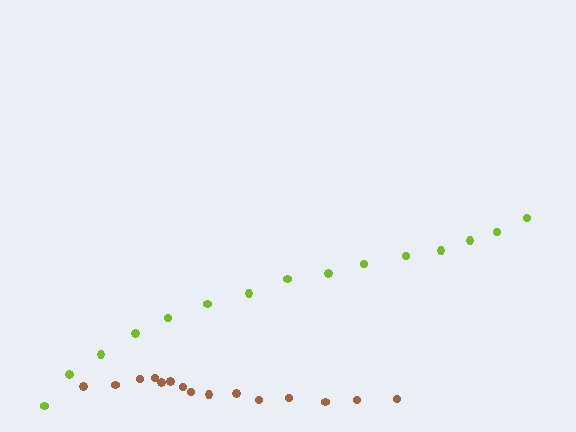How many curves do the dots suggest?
There are 2 distinct paths.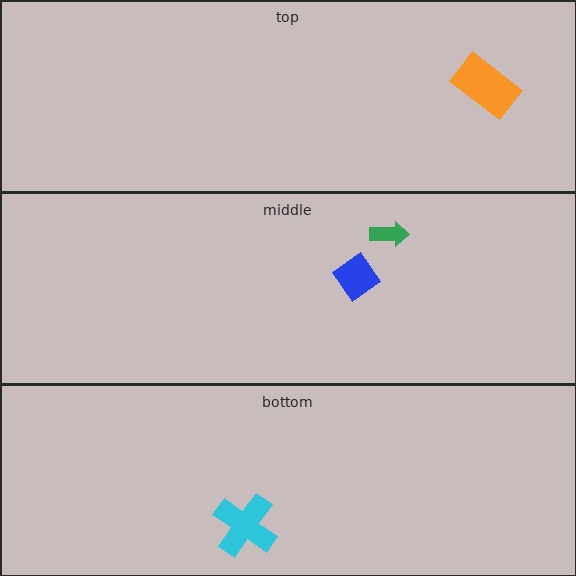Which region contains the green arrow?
The middle region.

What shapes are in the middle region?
The green arrow, the blue diamond.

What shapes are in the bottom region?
The cyan cross.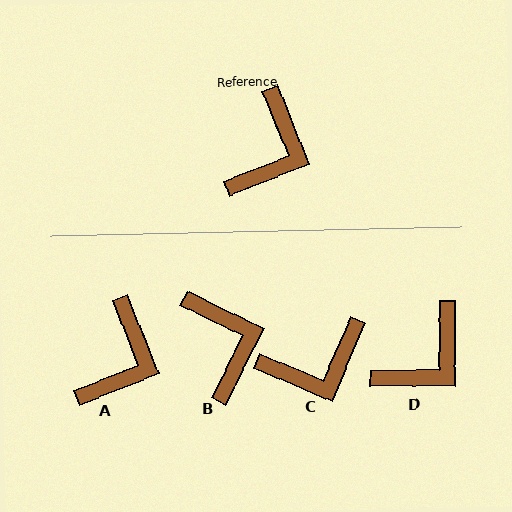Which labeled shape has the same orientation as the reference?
A.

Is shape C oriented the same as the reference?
No, it is off by about 44 degrees.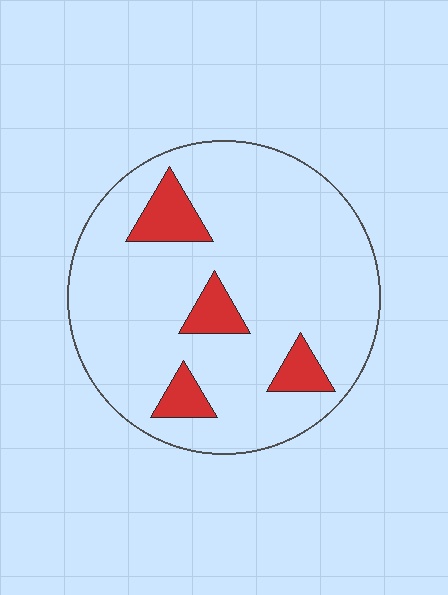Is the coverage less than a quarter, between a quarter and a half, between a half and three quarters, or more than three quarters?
Less than a quarter.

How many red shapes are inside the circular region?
4.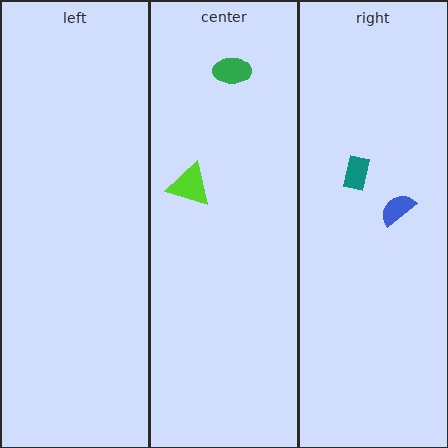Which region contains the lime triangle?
The center region.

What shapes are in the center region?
The green ellipse, the lime triangle.